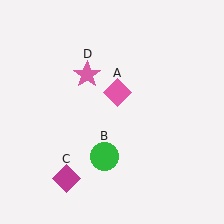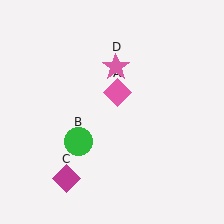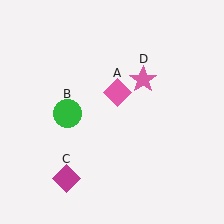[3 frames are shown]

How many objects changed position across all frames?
2 objects changed position: green circle (object B), pink star (object D).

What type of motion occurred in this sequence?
The green circle (object B), pink star (object D) rotated clockwise around the center of the scene.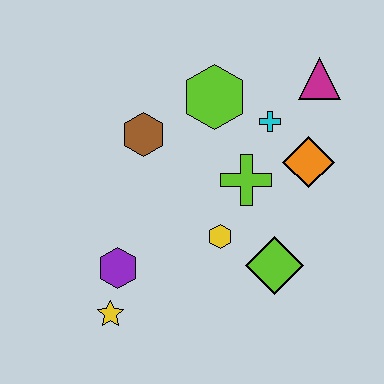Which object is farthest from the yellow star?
The magenta triangle is farthest from the yellow star.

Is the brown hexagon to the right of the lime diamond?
No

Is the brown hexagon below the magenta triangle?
Yes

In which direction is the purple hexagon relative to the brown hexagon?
The purple hexagon is below the brown hexagon.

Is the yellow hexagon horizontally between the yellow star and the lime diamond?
Yes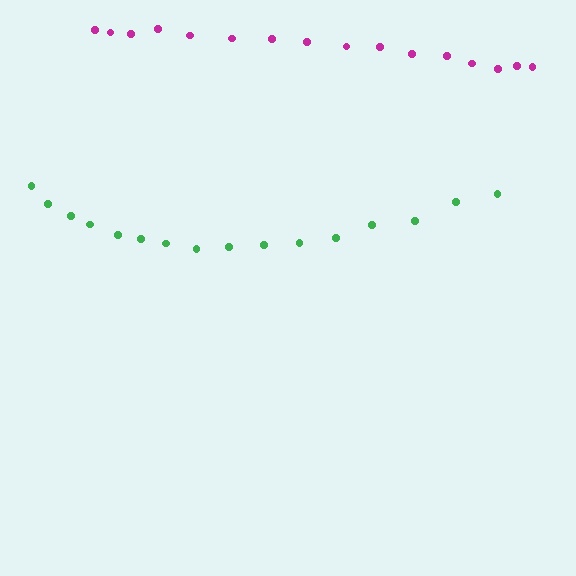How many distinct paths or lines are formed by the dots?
There are 2 distinct paths.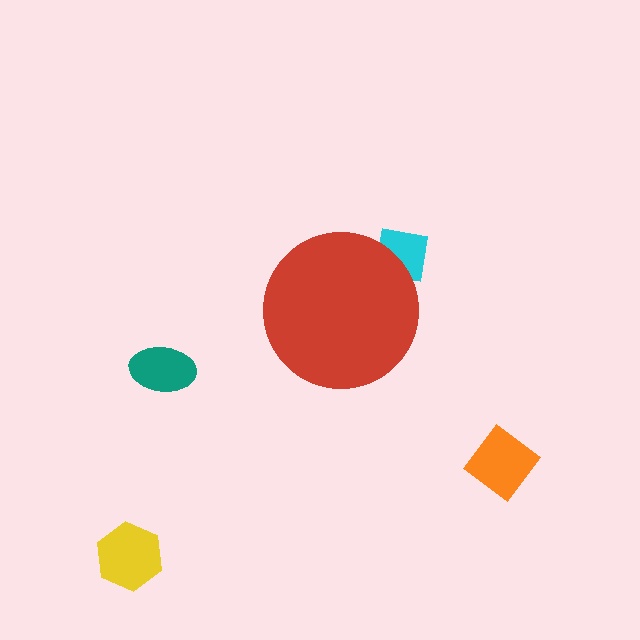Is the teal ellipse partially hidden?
No, the teal ellipse is fully visible.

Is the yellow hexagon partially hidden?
No, the yellow hexagon is fully visible.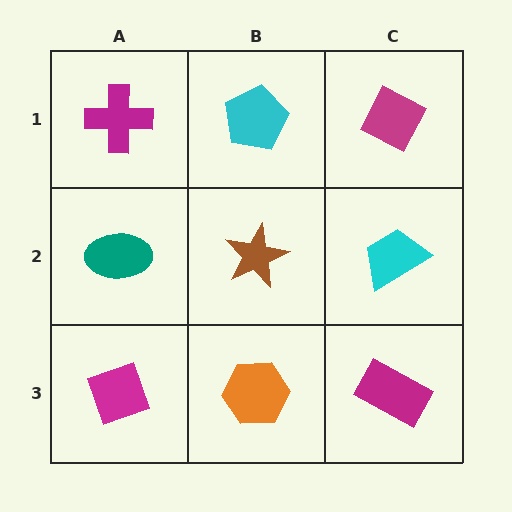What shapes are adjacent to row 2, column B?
A cyan pentagon (row 1, column B), an orange hexagon (row 3, column B), a teal ellipse (row 2, column A), a cyan trapezoid (row 2, column C).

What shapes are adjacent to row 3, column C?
A cyan trapezoid (row 2, column C), an orange hexagon (row 3, column B).